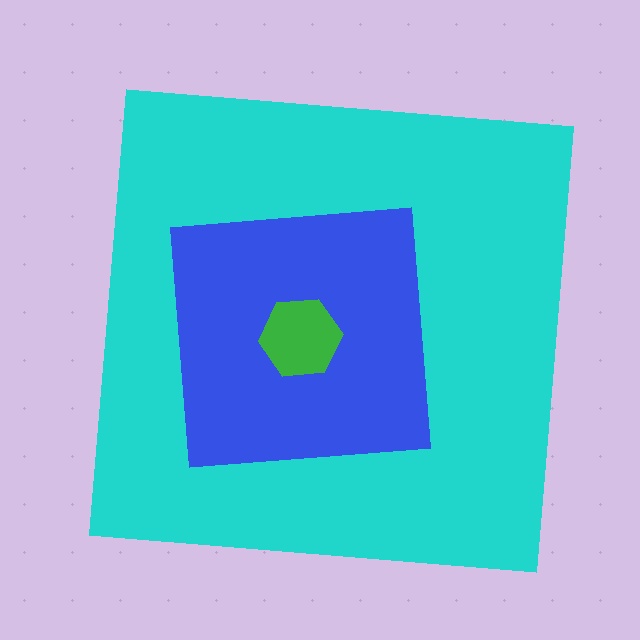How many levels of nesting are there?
3.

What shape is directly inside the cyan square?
The blue square.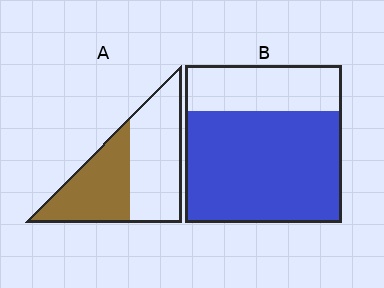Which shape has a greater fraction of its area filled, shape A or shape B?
Shape B.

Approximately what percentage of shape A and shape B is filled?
A is approximately 45% and B is approximately 70%.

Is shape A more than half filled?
No.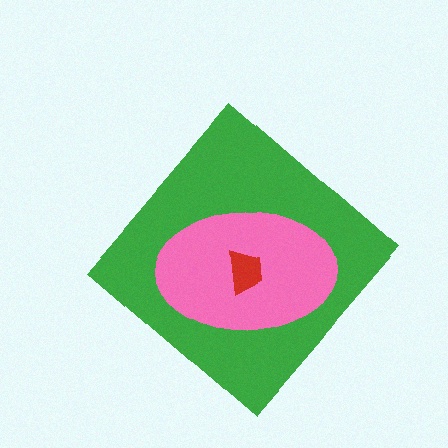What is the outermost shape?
The green diamond.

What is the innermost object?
The red trapezoid.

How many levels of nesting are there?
3.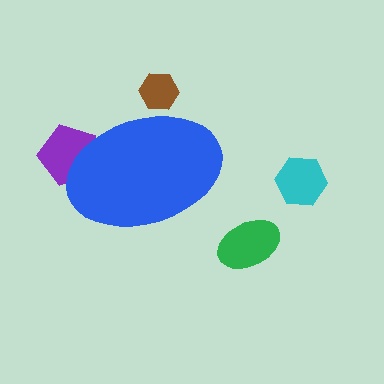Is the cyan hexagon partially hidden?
No, the cyan hexagon is fully visible.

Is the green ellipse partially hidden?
No, the green ellipse is fully visible.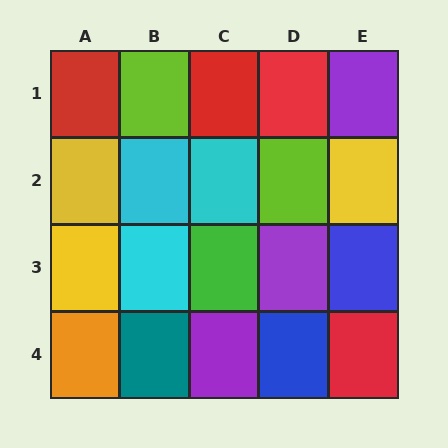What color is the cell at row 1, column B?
Lime.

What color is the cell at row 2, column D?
Lime.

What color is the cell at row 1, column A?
Red.